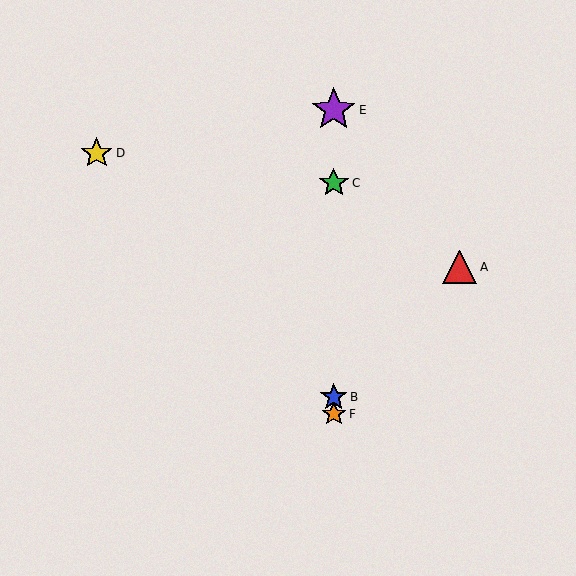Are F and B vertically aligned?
Yes, both are at x≈334.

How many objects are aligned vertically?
4 objects (B, C, E, F) are aligned vertically.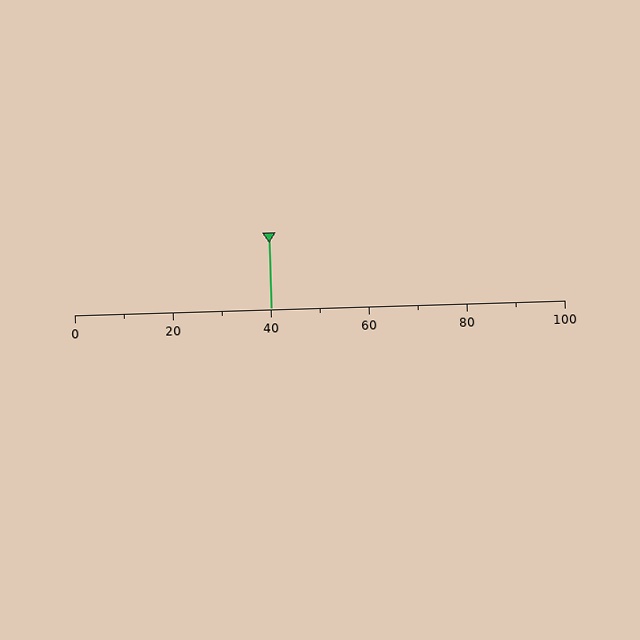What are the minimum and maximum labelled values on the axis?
The axis runs from 0 to 100.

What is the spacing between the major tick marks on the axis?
The major ticks are spaced 20 apart.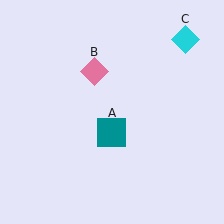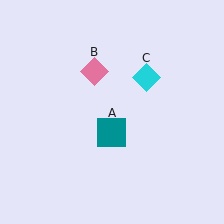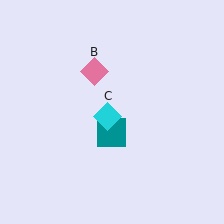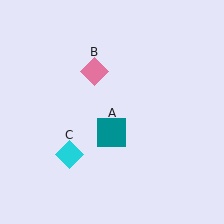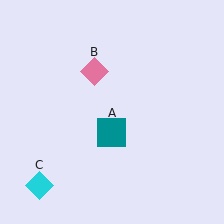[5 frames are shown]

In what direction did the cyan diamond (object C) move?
The cyan diamond (object C) moved down and to the left.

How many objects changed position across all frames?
1 object changed position: cyan diamond (object C).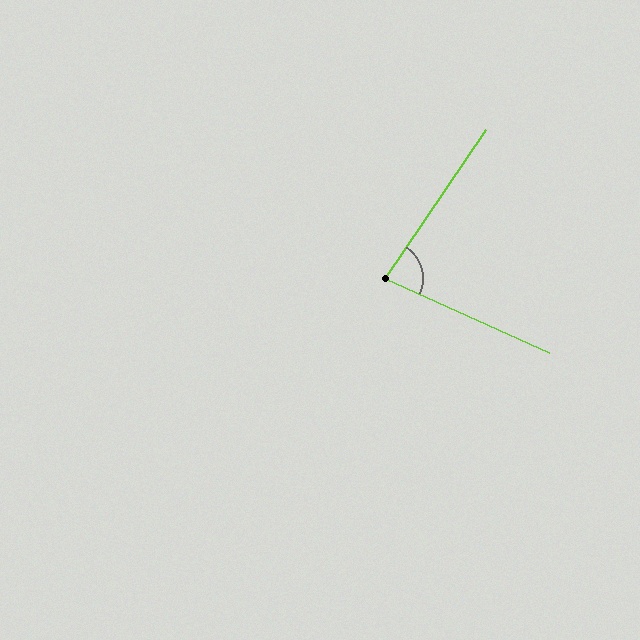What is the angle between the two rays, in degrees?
Approximately 80 degrees.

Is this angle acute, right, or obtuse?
It is acute.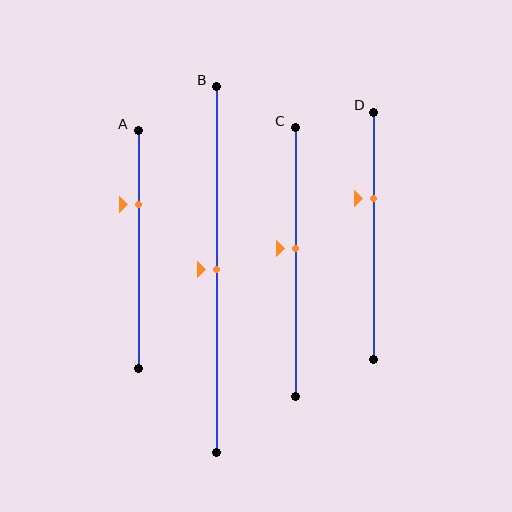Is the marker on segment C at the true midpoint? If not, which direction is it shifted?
No, the marker on segment C is shifted upward by about 5% of the segment length.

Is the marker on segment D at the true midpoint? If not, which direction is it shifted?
No, the marker on segment D is shifted upward by about 15% of the segment length.